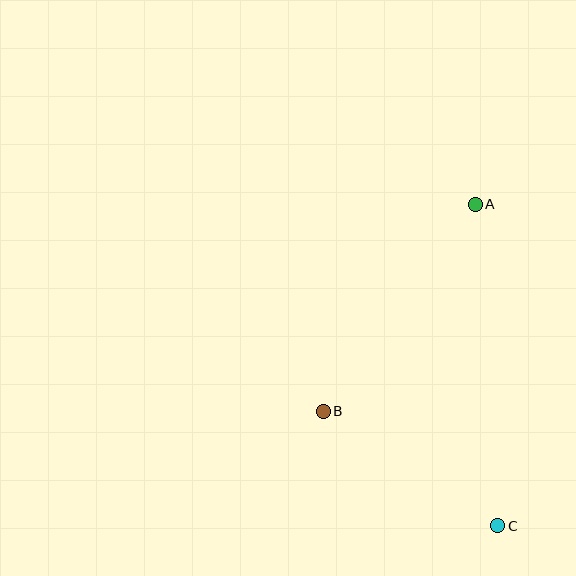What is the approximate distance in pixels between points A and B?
The distance between A and B is approximately 257 pixels.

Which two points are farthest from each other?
Points A and C are farthest from each other.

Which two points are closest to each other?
Points B and C are closest to each other.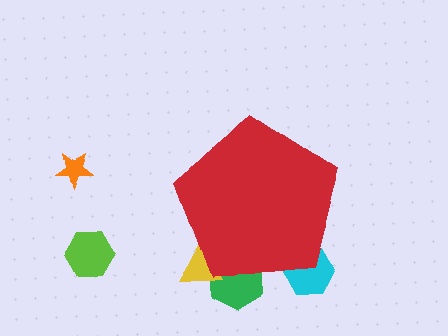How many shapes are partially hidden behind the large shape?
3 shapes are partially hidden.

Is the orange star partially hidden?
No, the orange star is fully visible.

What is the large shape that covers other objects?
A red pentagon.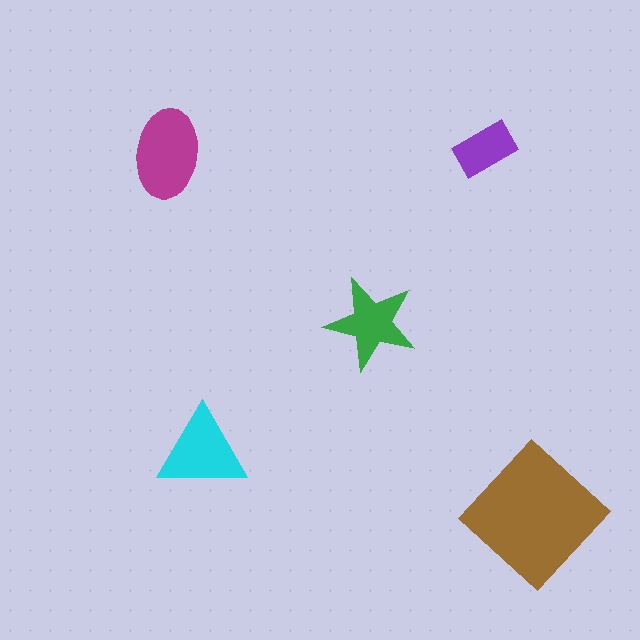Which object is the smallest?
The purple rectangle.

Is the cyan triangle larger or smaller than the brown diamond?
Smaller.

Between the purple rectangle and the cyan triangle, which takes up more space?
The cyan triangle.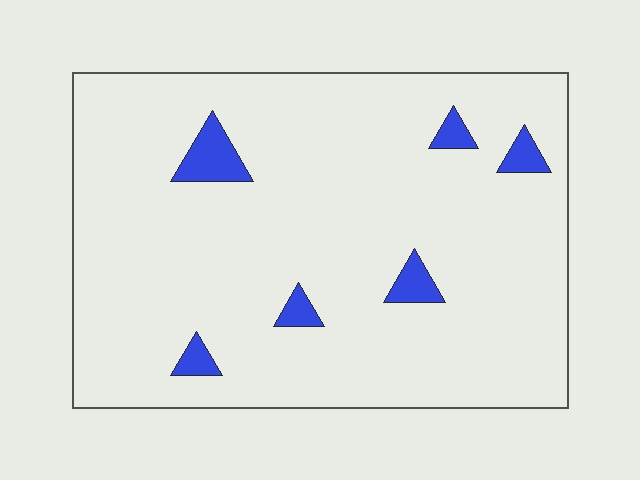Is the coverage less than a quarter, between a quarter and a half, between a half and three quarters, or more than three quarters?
Less than a quarter.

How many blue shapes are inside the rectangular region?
6.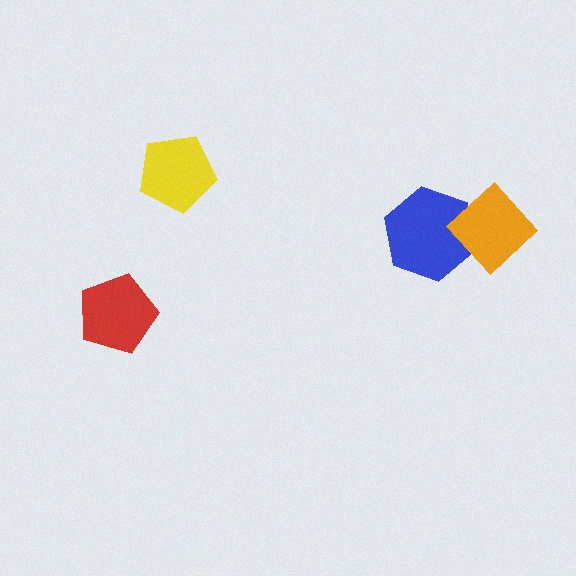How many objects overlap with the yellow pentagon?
0 objects overlap with the yellow pentagon.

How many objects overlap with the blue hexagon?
1 object overlaps with the blue hexagon.